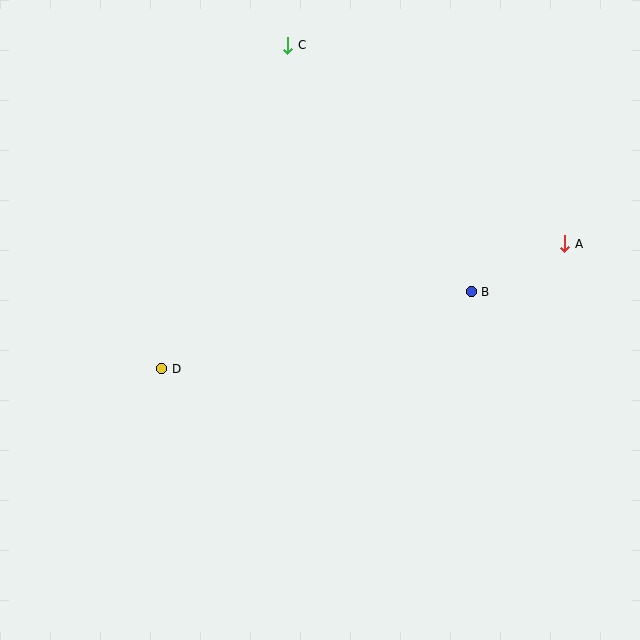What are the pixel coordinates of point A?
Point A is at (565, 244).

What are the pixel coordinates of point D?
Point D is at (162, 369).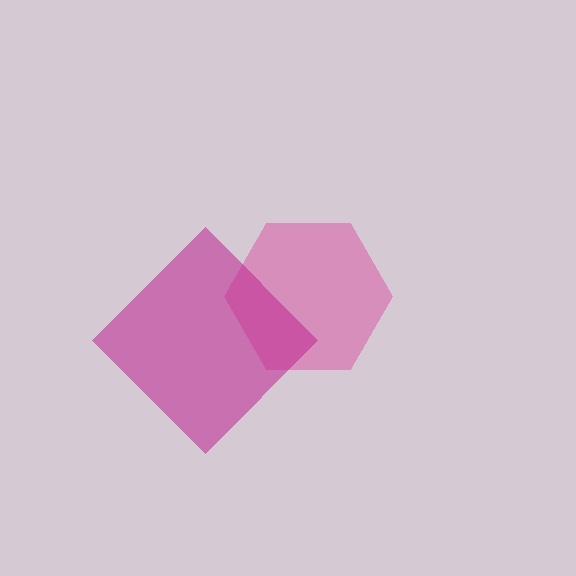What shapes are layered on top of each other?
The layered shapes are: a pink hexagon, a magenta diamond.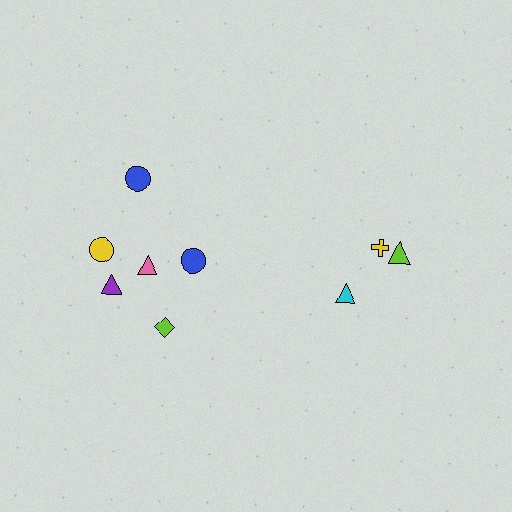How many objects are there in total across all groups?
There are 9 objects.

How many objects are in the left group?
There are 6 objects.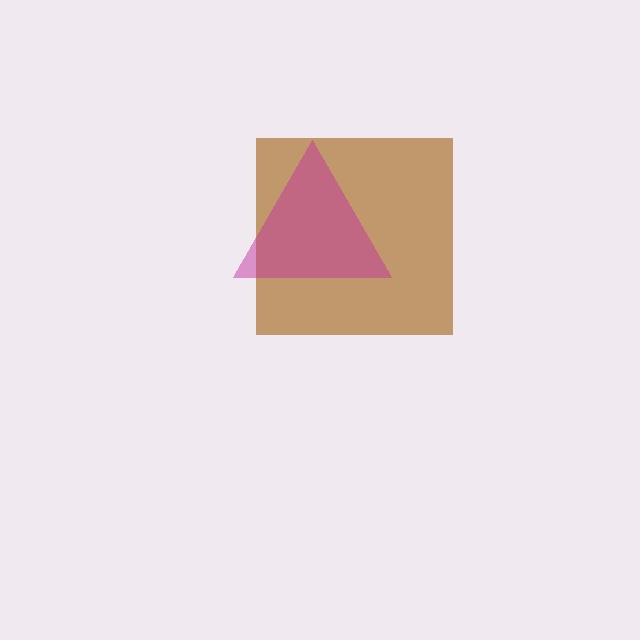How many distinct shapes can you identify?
There are 2 distinct shapes: a brown square, a magenta triangle.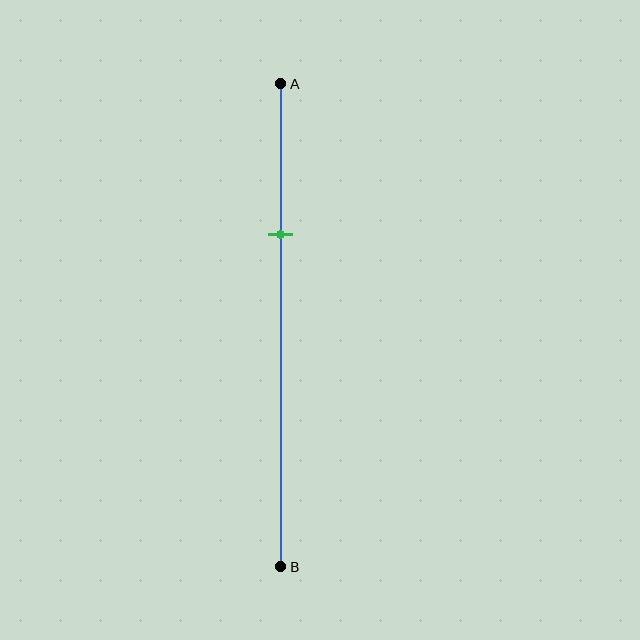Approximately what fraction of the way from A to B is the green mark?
The green mark is approximately 30% of the way from A to B.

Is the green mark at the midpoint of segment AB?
No, the mark is at about 30% from A, not at the 50% midpoint.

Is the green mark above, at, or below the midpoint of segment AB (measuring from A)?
The green mark is above the midpoint of segment AB.